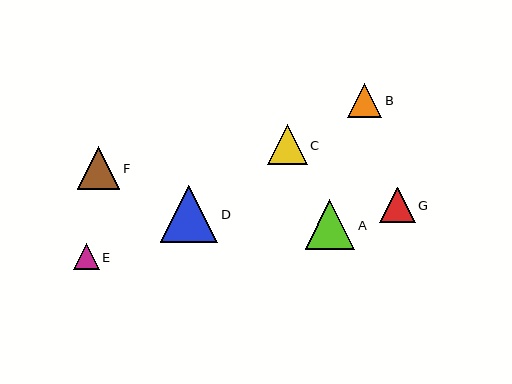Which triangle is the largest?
Triangle D is the largest with a size of approximately 57 pixels.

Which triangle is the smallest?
Triangle E is the smallest with a size of approximately 25 pixels.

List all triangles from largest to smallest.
From largest to smallest: D, A, F, C, G, B, E.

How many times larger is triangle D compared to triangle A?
Triangle D is approximately 1.2 times the size of triangle A.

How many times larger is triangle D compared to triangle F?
Triangle D is approximately 1.3 times the size of triangle F.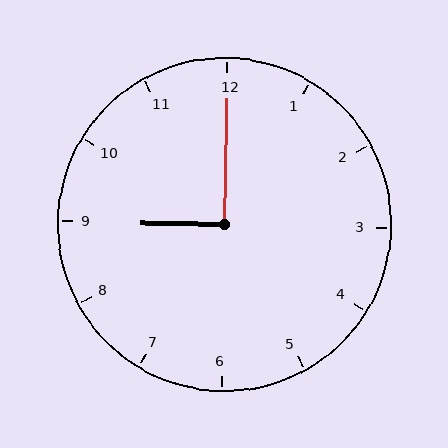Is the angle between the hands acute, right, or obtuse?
It is right.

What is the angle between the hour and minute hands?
Approximately 90 degrees.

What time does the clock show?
9:00.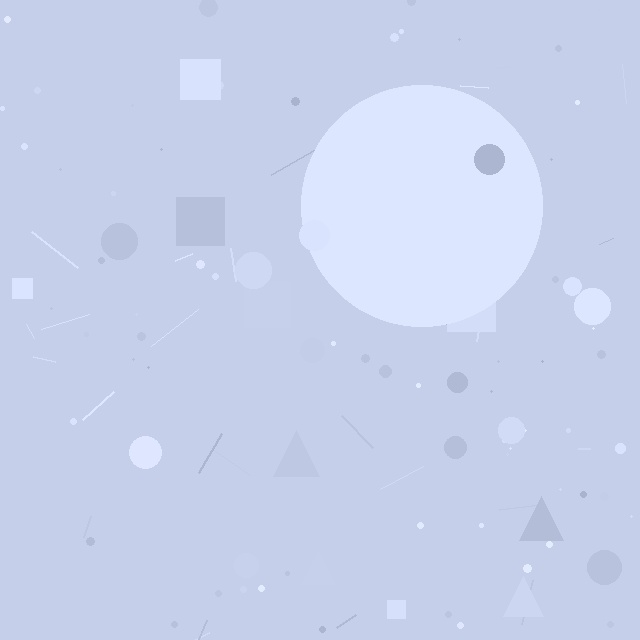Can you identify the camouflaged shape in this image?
The camouflaged shape is a circle.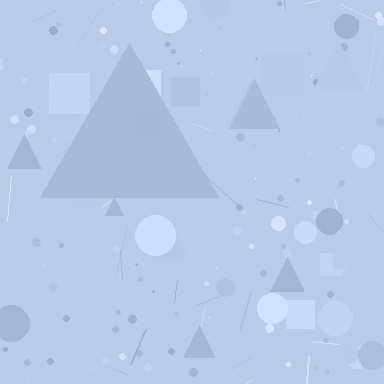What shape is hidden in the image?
A triangle is hidden in the image.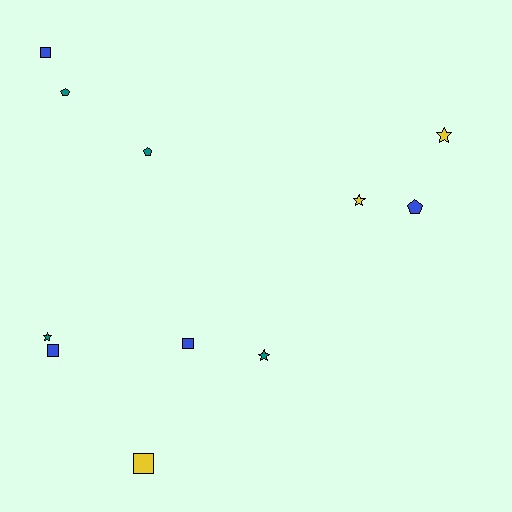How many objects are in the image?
There are 11 objects.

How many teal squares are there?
There are no teal squares.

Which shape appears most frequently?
Square, with 4 objects.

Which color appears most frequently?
Blue, with 4 objects.